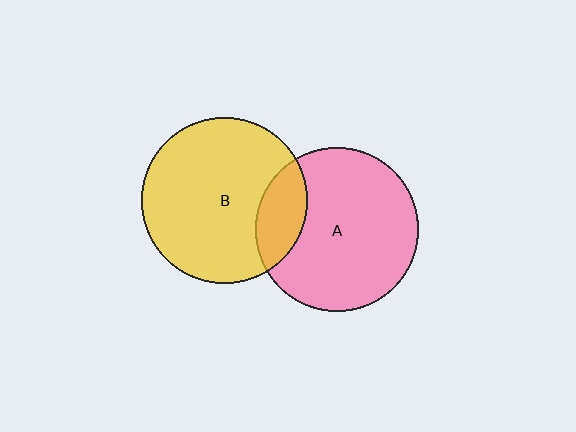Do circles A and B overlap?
Yes.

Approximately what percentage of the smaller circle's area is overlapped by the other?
Approximately 20%.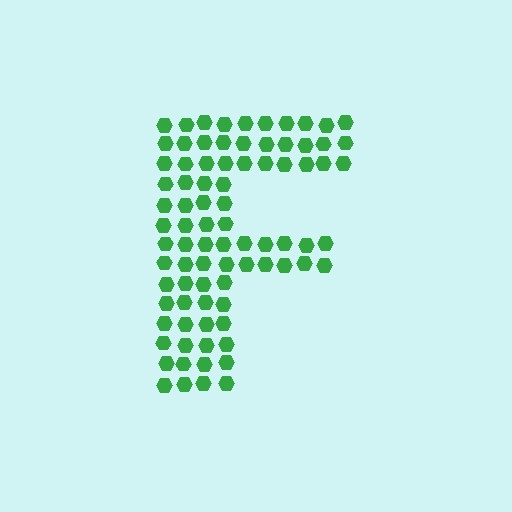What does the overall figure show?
The overall figure shows the letter F.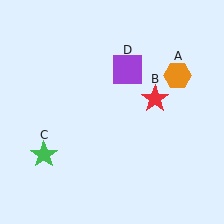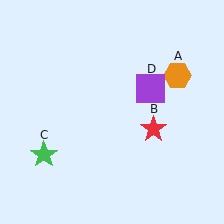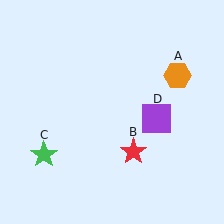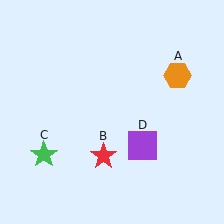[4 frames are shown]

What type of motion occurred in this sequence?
The red star (object B), purple square (object D) rotated clockwise around the center of the scene.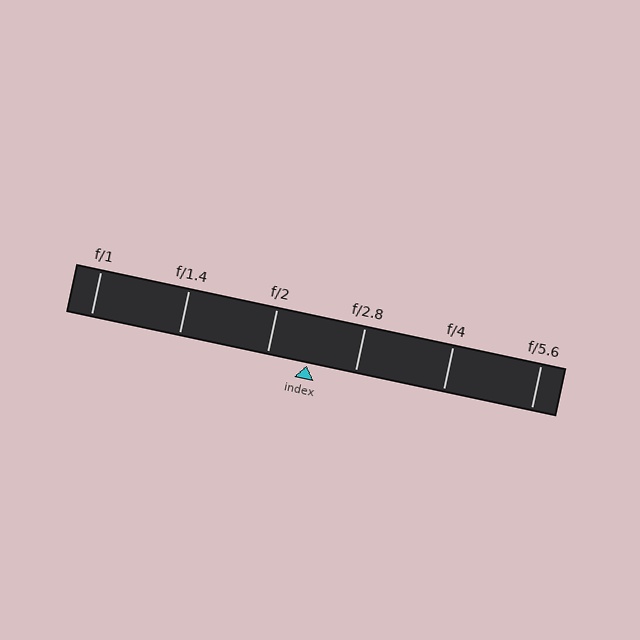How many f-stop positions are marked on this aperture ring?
There are 6 f-stop positions marked.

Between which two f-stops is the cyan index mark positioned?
The index mark is between f/2 and f/2.8.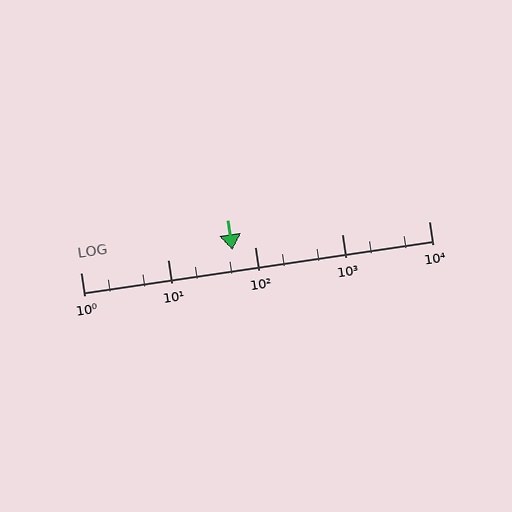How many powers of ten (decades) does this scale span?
The scale spans 4 decades, from 1 to 10000.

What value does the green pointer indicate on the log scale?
The pointer indicates approximately 56.